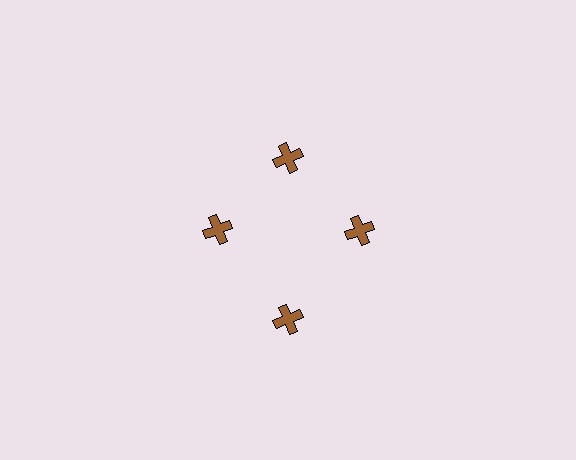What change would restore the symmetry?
The symmetry would be restored by moving it inward, back onto the ring so that all 4 crosses sit at equal angles and equal distance from the center.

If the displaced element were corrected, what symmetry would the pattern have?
It would have 4-fold rotational symmetry — the pattern would map onto itself every 90 degrees.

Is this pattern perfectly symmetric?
No. The 4 brown crosses are arranged in a ring, but one element near the 6 o'clock position is pushed outward from the center, breaking the 4-fold rotational symmetry.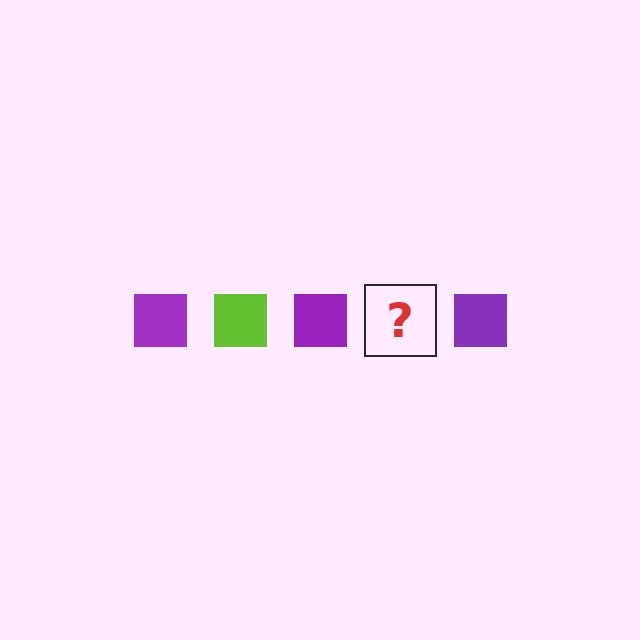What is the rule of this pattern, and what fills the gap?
The rule is that the pattern cycles through purple, lime squares. The gap should be filled with a lime square.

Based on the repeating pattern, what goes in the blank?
The blank should be a lime square.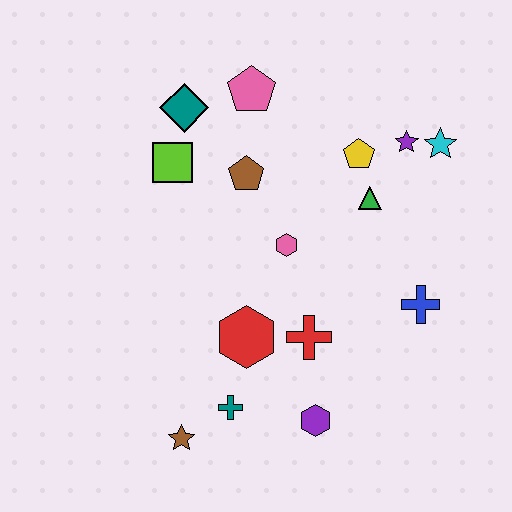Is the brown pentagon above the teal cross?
Yes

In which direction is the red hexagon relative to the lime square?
The red hexagon is below the lime square.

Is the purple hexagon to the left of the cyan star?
Yes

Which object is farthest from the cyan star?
The brown star is farthest from the cyan star.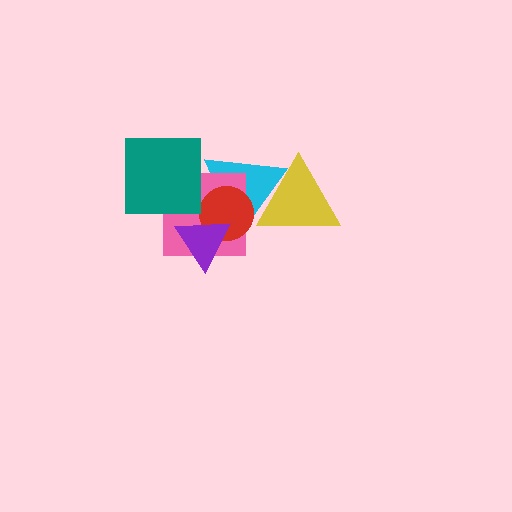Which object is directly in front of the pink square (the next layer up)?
The red circle is directly in front of the pink square.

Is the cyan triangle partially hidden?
Yes, it is partially covered by another shape.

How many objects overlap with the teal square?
1 object overlaps with the teal square.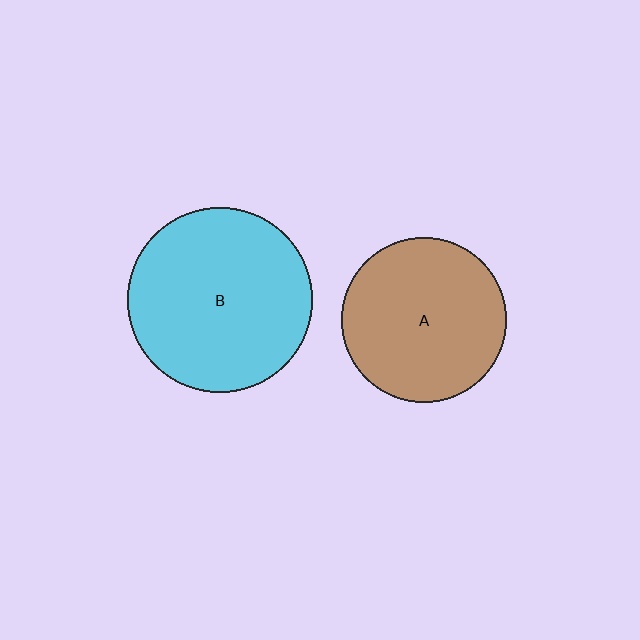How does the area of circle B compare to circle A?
Approximately 1.2 times.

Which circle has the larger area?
Circle B (cyan).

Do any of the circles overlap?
No, none of the circles overlap.